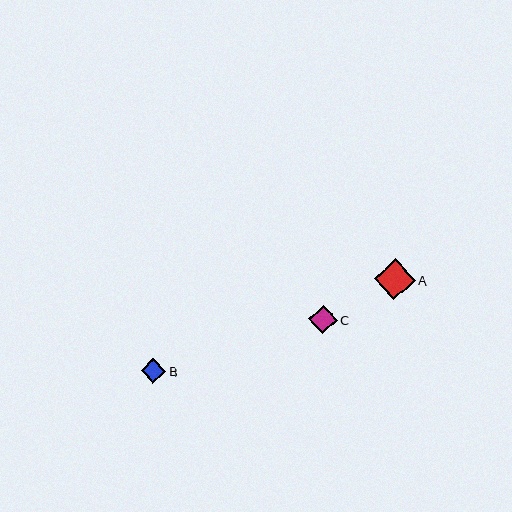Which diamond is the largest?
Diamond A is the largest with a size of approximately 41 pixels.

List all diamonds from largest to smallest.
From largest to smallest: A, C, B.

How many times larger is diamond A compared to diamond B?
Diamond A is approximately 1.7 times the size of diamond B.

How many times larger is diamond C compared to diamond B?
Diamond C is approximately 1.2 times the size of diamond B.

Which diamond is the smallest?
Diamond B is the smallest with a size of approximately 24 pixels.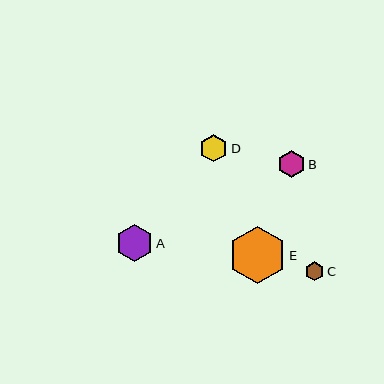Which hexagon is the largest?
Hexagon E is the largest with a size of approximately 57 pixels.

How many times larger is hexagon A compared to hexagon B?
Hexagon A is approximately 1.4 times the size of hexagon B.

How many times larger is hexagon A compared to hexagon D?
Hexagon A is approximately 1.3 times the size of hexagon D.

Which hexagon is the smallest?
Hexagon C is the smallest with a size of approximately 19 pixels.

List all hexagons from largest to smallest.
From largest to smallest: E, A, D, B, C.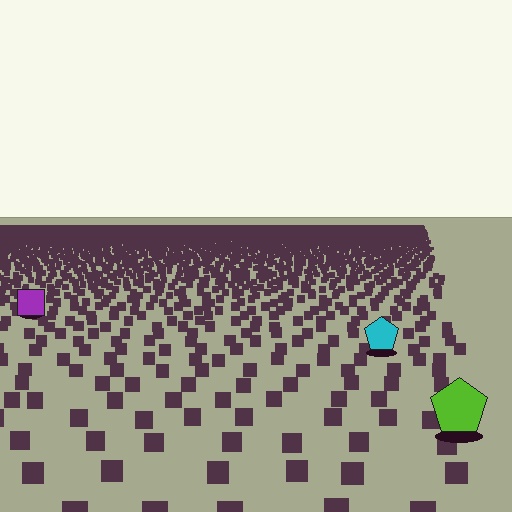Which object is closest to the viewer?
The lime pentagon is closest. The texture marks near it are larger and more spread out.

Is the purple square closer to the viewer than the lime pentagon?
No. The lime pentagon is closer — you can tell from the texture gradient: the ground texture is coarser near it.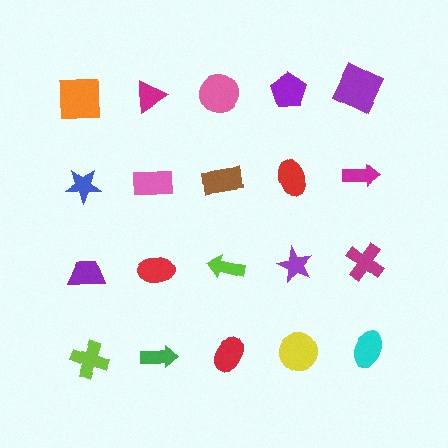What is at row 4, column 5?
A cyan ellipse.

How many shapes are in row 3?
5 shapes.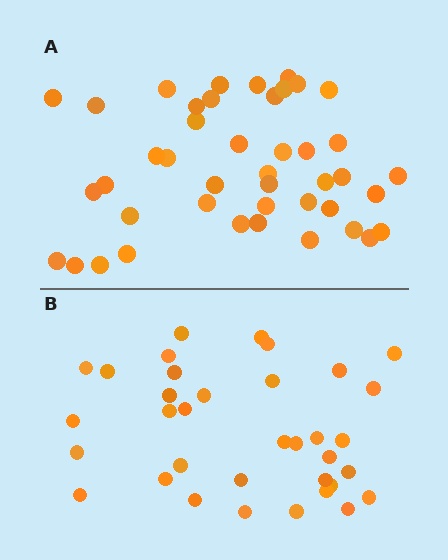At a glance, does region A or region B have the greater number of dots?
Region A (the top region) has more dots.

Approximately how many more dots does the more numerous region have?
Region A has roughly 8 or so more dots than region B.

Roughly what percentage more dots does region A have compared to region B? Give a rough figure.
About 25% more.